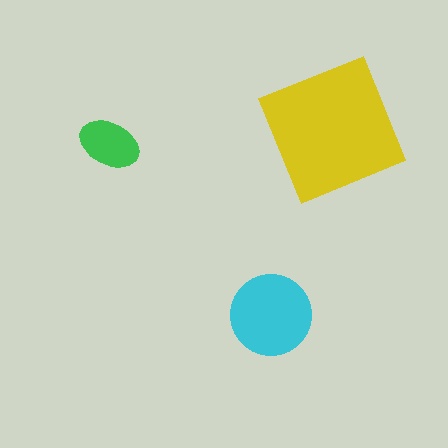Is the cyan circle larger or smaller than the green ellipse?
Larger.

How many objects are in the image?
There are 3 objects in the image.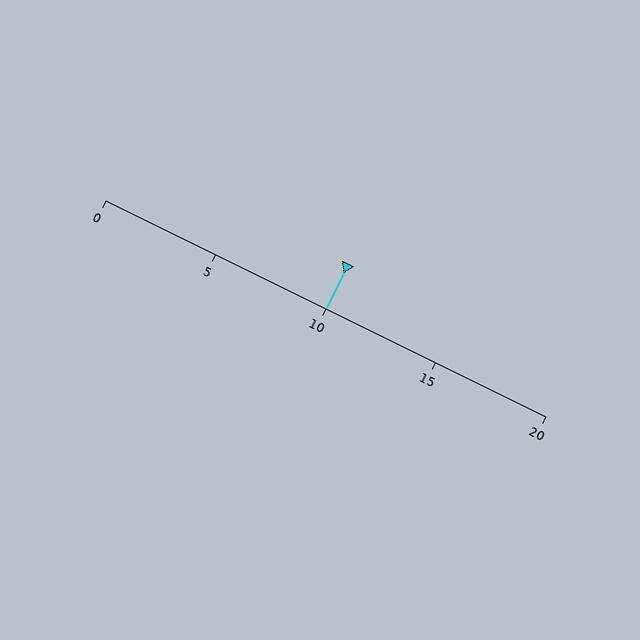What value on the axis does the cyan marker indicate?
The marker indicates approximately 10.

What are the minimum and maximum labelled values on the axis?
The axis runs from 0 to 20.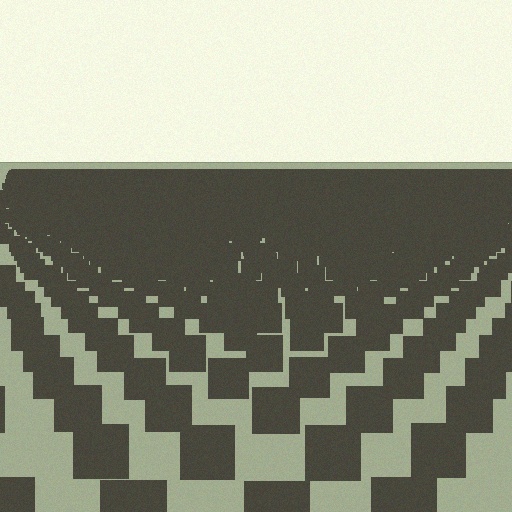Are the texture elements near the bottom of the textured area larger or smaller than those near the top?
Larger. Near the bottom, elements are closer to the viewer and appear at a bigger on-screen size.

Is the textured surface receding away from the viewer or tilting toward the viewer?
The surface is receding away from the viewer. Texture elements get smaller and denser toward the top.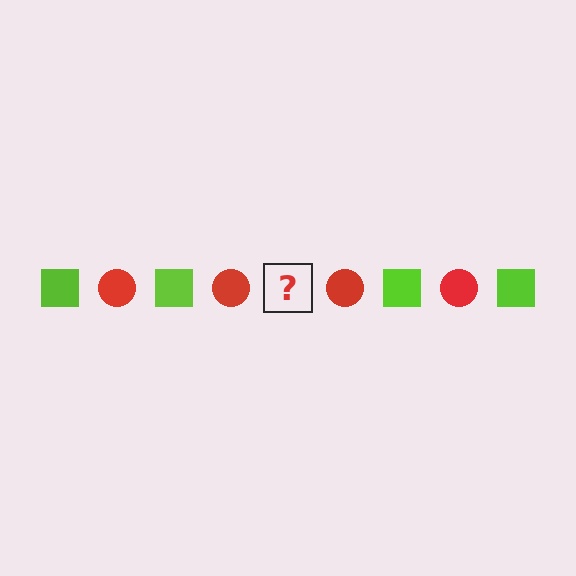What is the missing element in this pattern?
The missing element is a lime square.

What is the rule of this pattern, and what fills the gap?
The rule is that the pattern alternates between lime square and red circle. The gap should be filled with a lime square.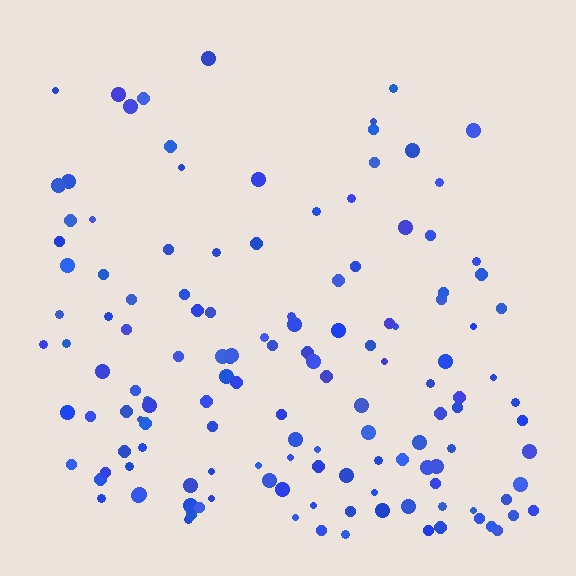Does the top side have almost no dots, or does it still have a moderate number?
Still a moderate number, just noticeably fewer than the bottom.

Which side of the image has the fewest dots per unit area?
The top.